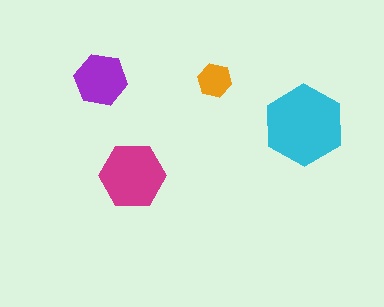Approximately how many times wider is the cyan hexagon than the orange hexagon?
About 2.5 times wider.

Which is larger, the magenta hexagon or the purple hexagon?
The magenta one.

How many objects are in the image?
There are 4 objects in the image.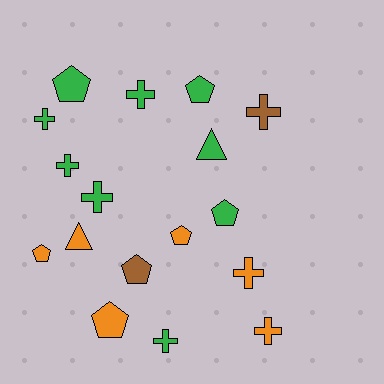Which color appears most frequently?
Green, with 9 objects.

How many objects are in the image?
There are 17 objects.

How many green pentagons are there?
There are 3 green pentagons.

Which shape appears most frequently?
Cross, with 8 objects.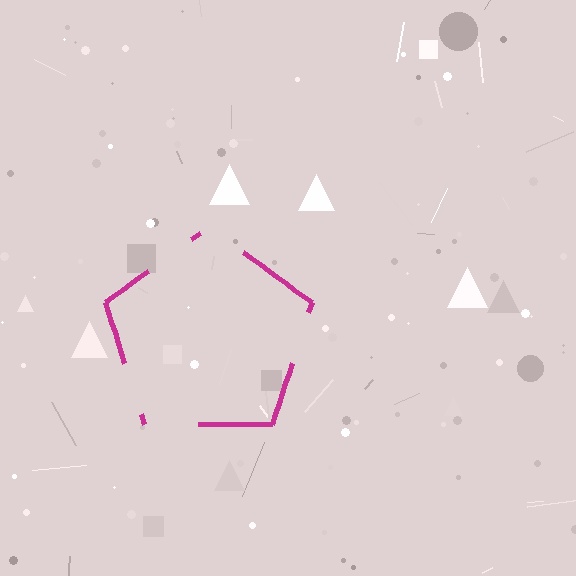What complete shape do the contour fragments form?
The contour fragments form a pentagon.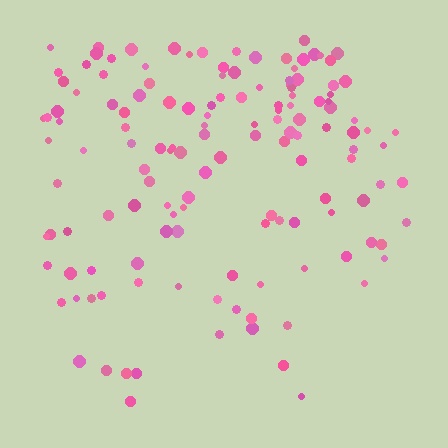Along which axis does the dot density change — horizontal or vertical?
Vertical.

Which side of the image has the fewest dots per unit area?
The bottom.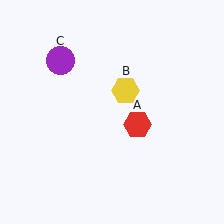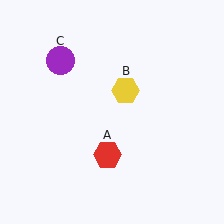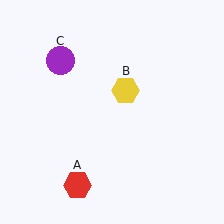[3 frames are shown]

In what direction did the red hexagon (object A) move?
The red hexagon (object A) moved down and to the left.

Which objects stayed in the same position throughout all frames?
Yellow hexagon (object B) and purple circle (object C) remained stationary.